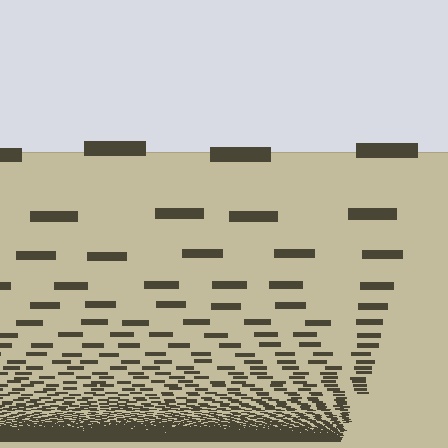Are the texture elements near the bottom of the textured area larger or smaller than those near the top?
Smaller. The gradient is inverted — elements near the bottom are smaller and denser.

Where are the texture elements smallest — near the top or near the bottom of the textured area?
Near the bottom.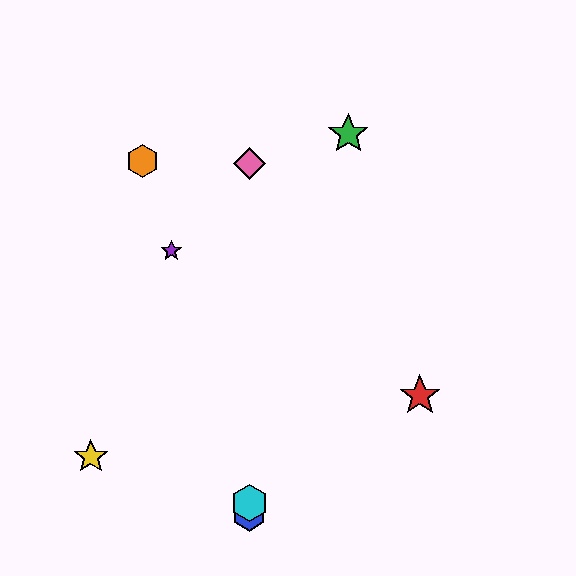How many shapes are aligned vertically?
3 shapes (the blue hexagon, the cyan hexagon, the pink diamond) are aligned vertically.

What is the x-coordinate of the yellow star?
The yellow star is at x≈91.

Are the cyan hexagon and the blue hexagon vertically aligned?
Yes, both are at x≈249.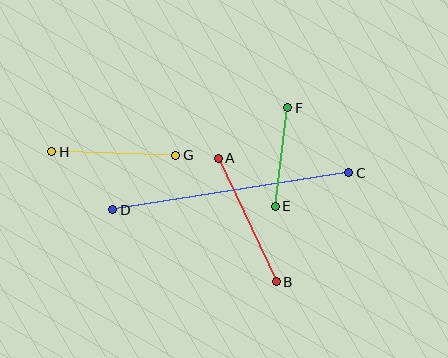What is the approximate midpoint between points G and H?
The midpoint is at approximately (114, 154) pixels.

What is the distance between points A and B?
The distance is approximately 137 pixels.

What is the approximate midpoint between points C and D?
The midpoint is at approximately (231, 191) pixels.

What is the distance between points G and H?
The distance is approximately 124 pixels.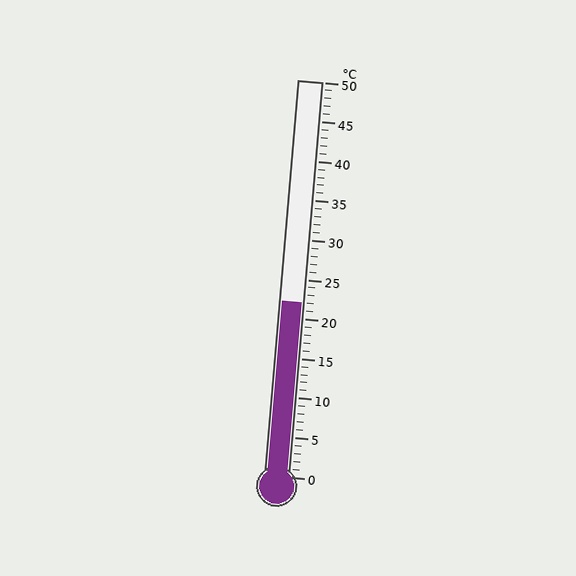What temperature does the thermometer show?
The thermometer shows approximately 22°C.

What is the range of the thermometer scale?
The thermometer scale ranges from 0°C to 50°C.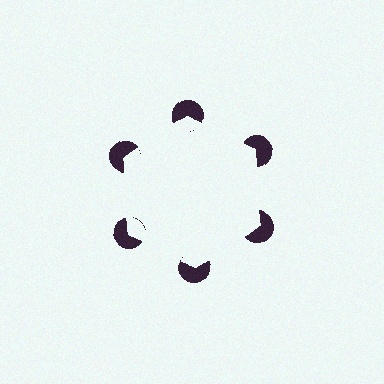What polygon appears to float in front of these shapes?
An illusory hexagon — its edges are inferred from the aligned wedge cuts in the pac-man discs, not physically drawn.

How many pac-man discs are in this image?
There are 6 — one at each vertex of the illusory hexagon.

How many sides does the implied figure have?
6 sides.